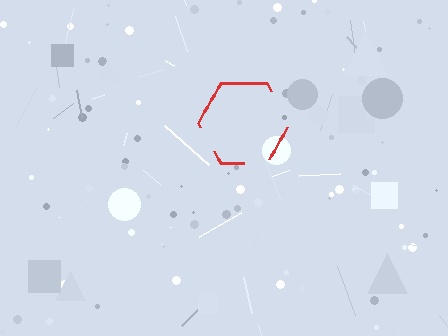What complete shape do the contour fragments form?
The contour fragments form a hexagon.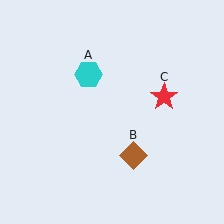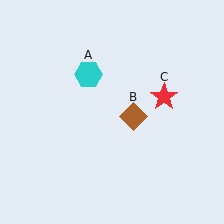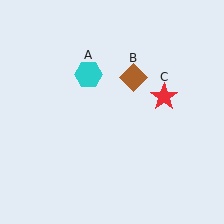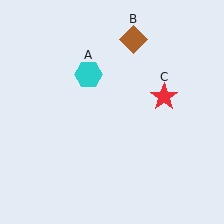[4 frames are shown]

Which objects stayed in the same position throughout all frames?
Cyan hexagon (object A) and red star (object C) remained stationary.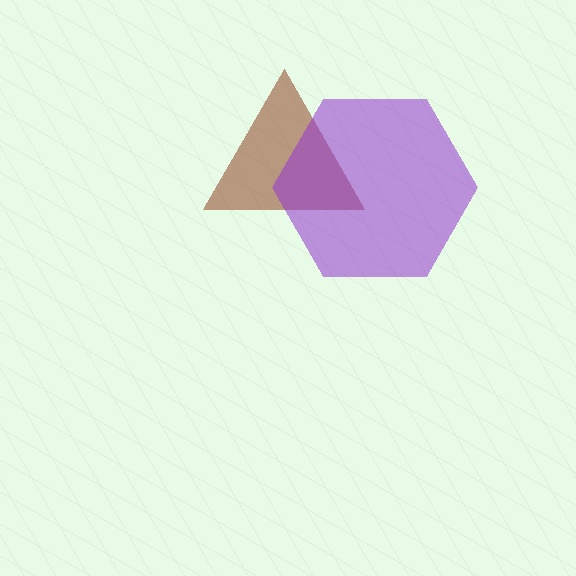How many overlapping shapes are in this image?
There are 2 overlapping shapes in the image.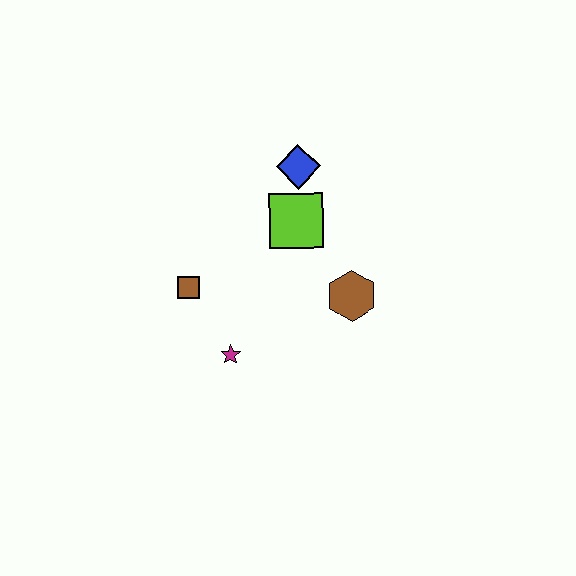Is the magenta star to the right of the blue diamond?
No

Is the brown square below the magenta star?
No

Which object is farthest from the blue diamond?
The magenta star is farthest from the blue diamond.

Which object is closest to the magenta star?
The brown square is closest to the magenta star.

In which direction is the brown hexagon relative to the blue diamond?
The brown hexagon is below the blue diamond.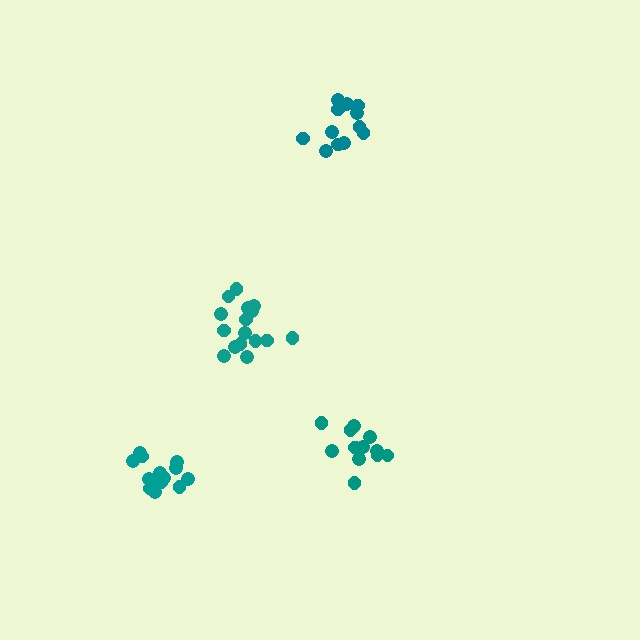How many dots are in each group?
Group 1: 13 dots, Group 2: 13 dots, Group 3: 12 dots, Group 4: 16 dots (54 total).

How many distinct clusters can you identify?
There are 4 distinct clusters.